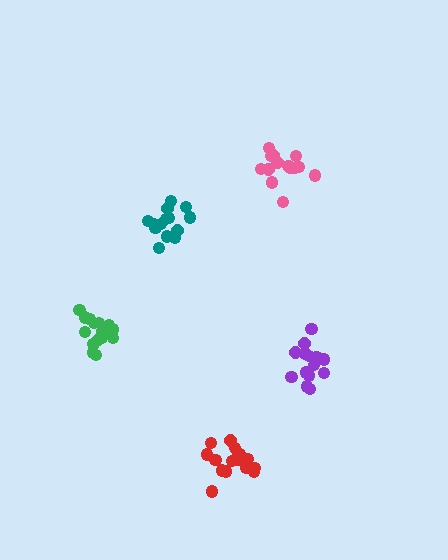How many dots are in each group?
Group 1: 14 dots, Group 2: 14 dots, Group 3: 17 dots, Group 4: 19 dots, Group 5: 15 dots (79 total).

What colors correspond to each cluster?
The clusters are colored: teal, pink, green, red, purple.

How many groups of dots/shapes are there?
There are 5 groups.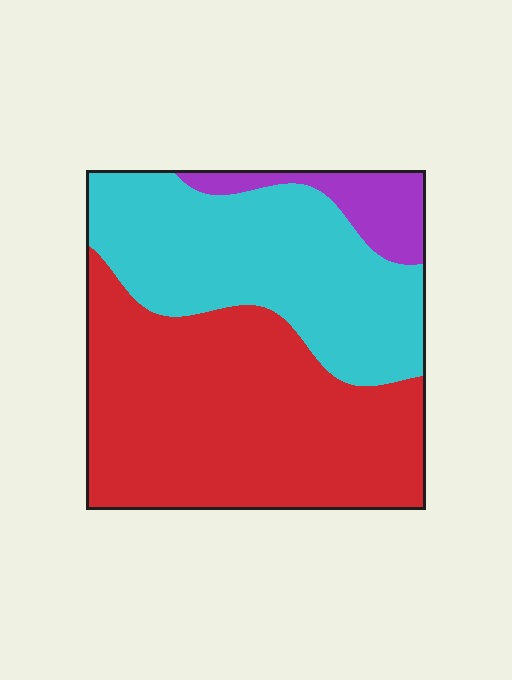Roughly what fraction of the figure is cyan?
Cyan covers 38% of the figure.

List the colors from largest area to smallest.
From largest to smallest: red, cyan, purple.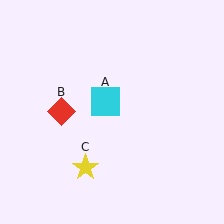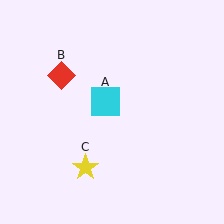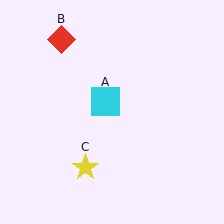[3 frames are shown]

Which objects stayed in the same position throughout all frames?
Cyan square (object A) and yellow star (object C) remained stationary.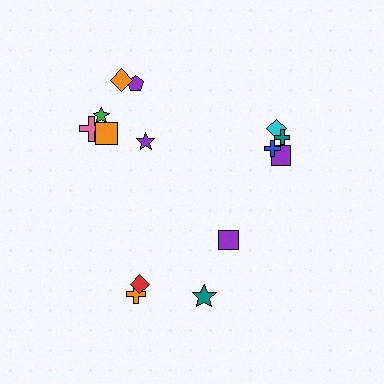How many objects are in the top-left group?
There are 6 objects.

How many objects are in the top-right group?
There are 4 objects.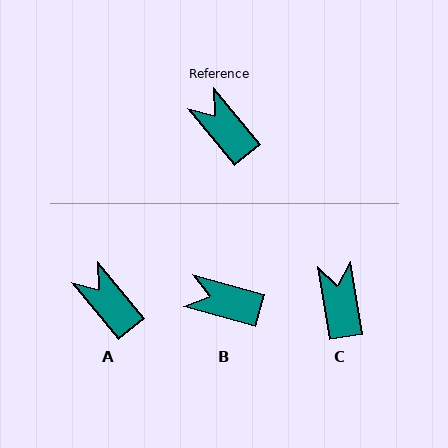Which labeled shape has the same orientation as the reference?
A.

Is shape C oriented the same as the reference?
No, it is off by about 31 degrees.